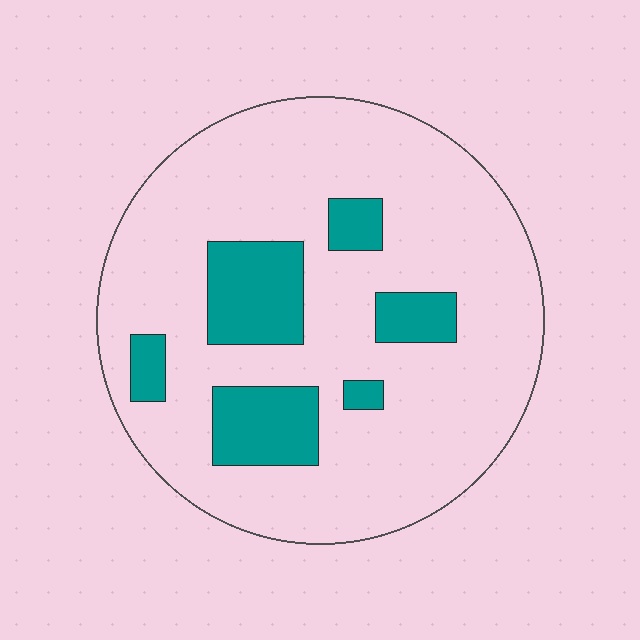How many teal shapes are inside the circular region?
6.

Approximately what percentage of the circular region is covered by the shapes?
Approximately 20%.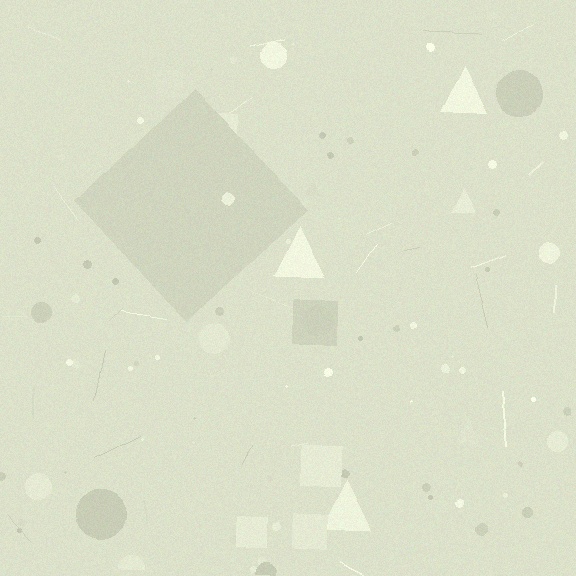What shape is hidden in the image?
A diamond is hidden in the image.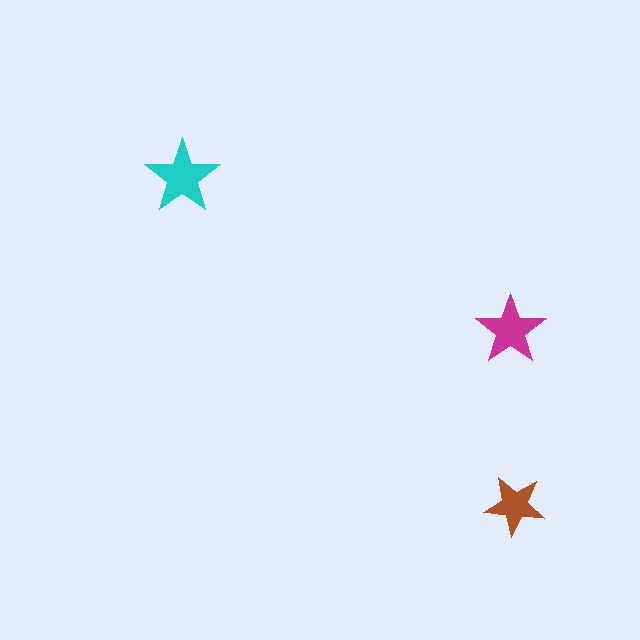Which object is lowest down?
The brown star is bottommost.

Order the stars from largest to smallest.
the cyan one, the magenta one, the brown one.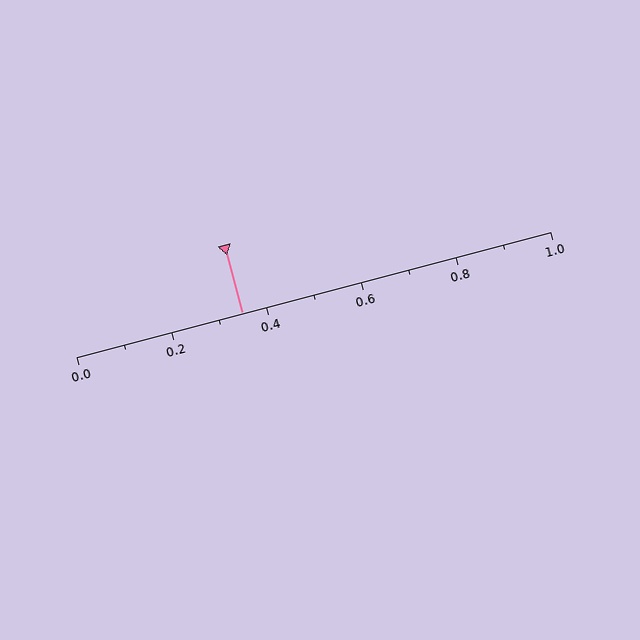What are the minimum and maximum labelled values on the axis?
The axis runs from 0.0 to 1.0.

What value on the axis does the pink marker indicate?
The marker indicates approximately 0.35.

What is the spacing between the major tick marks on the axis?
The major ticks are spaced 0.2 apart.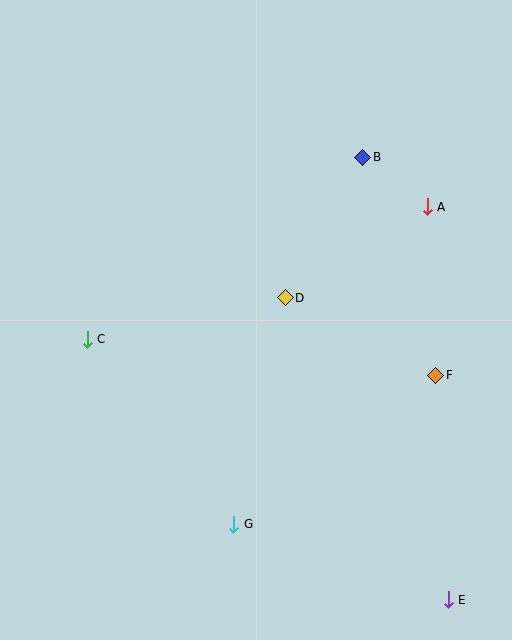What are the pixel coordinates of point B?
Point B is at (363, 157).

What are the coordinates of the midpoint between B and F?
The midpoint between B and F is at (399, 266).